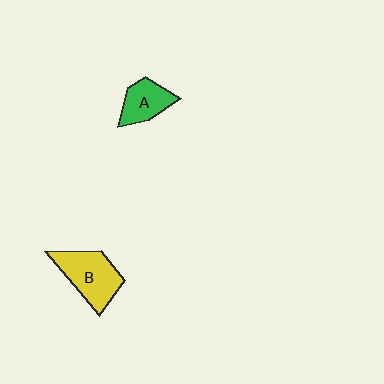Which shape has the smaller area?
Shape A (green).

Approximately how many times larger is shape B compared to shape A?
Approximately 1.5 times.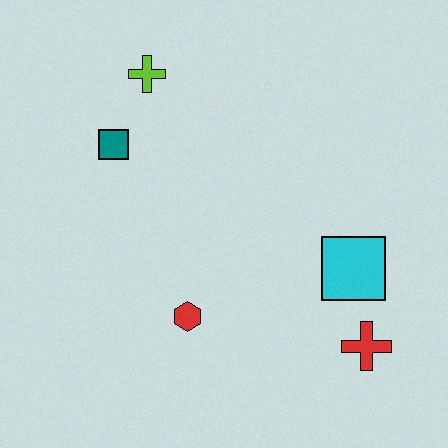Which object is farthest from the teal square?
The red cross is farthest from the teal square.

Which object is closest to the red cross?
The cyan square is closest to the red cross.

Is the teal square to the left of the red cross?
Yes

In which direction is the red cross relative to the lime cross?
The red cross is below the lime cross.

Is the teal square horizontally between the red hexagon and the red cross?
No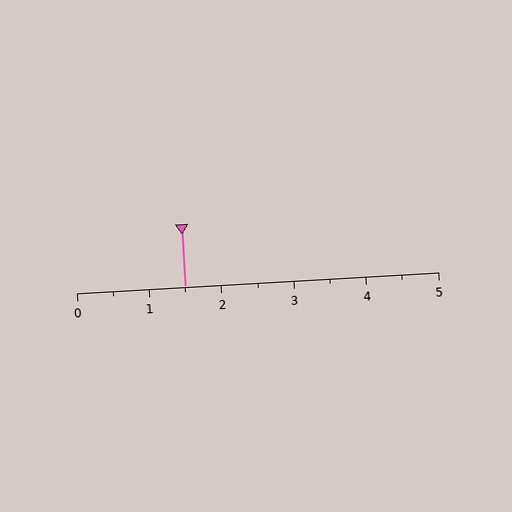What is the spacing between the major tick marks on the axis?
The major ticks are spaced 1 apart.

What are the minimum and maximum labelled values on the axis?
The axis runs from 0 to 5.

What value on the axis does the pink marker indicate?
The marker indicates approximately 1.5.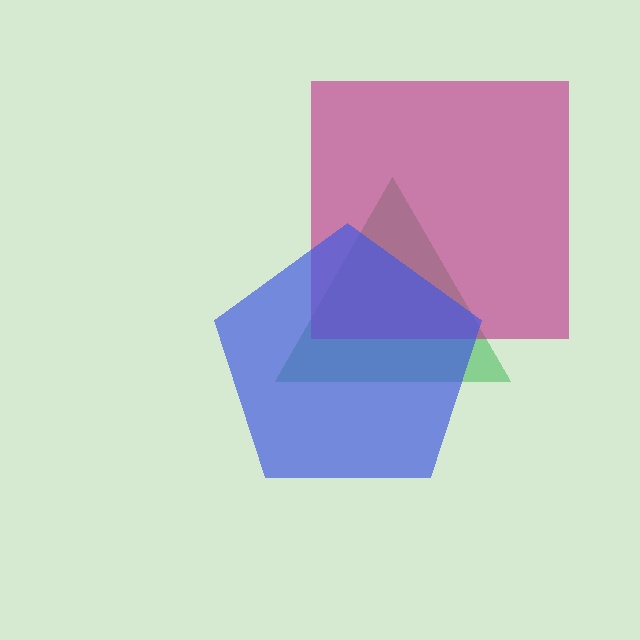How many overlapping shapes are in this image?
There are 3 overlapping shapes in the image.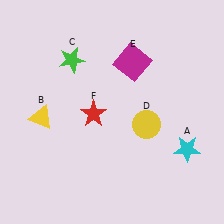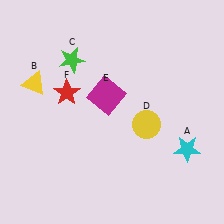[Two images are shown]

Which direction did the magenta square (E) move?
The magenta square (E) moved down.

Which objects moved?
The objects that moved are: the yellow triangle (B), the magenta square (E), the red star (F).